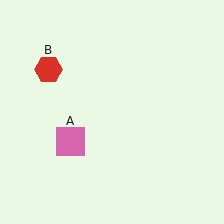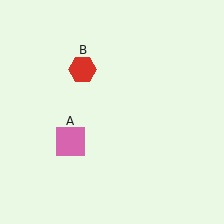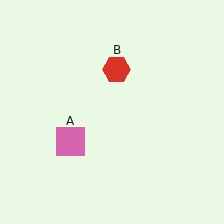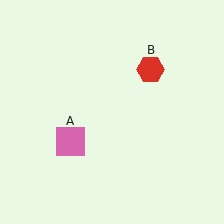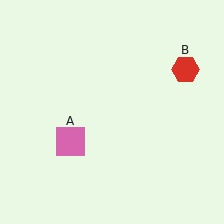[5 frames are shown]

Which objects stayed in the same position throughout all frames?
Pink square (object A) remained stationary.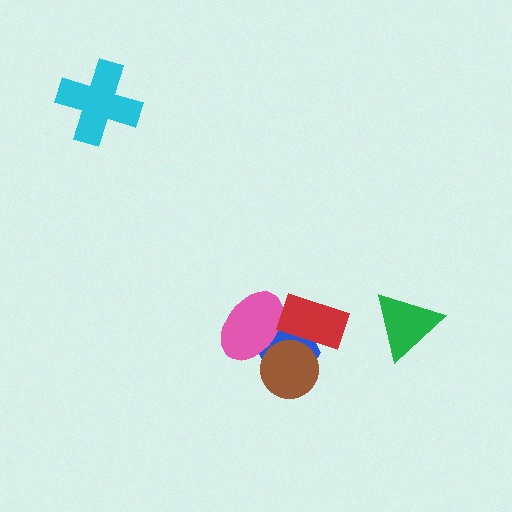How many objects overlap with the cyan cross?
0 objects overlap with the cyan cross.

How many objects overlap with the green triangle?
0 objects overlap with the green triangle.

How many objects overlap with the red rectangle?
3 objects overlap with the red rectangle.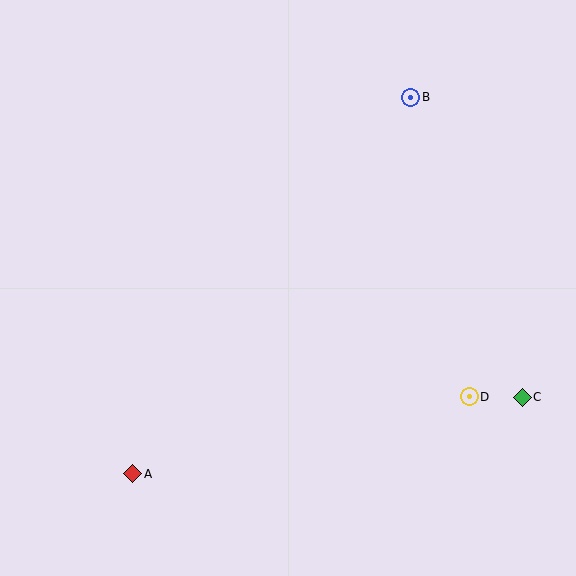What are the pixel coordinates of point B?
Point B is at (411, 97).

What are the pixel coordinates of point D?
Point D is at (469, 397).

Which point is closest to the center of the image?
Point D at (469, 397) is closest to the center.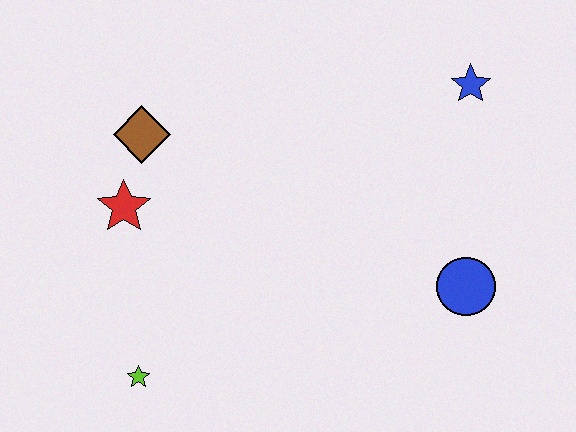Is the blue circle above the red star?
No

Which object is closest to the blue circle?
The blue star is closest to the blue circle.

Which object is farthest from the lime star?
The blue star is farthest from the lime star.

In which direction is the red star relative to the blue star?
The red star is to the left of the blue star.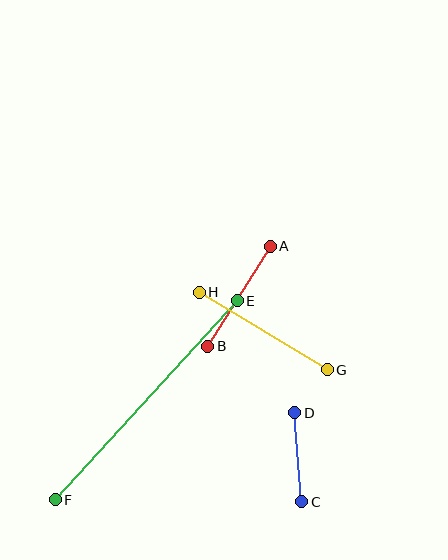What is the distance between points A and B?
The distance is approximately 118 pixels.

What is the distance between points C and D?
The distance is approximately 90 pixels.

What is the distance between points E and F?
The distance is approximately 270 pixels.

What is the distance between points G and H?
The distance is approximately 150 pixels.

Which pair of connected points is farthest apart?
Points E and F are farthest apart.